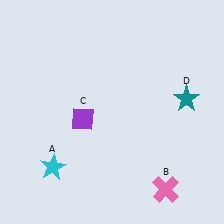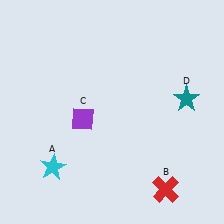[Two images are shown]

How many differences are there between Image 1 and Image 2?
There is 1 difference between the two images.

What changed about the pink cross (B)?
In Image 1, B is pink. In Image 2, it changed to red.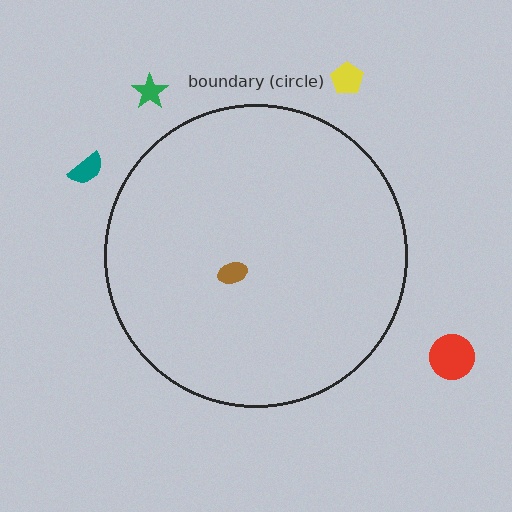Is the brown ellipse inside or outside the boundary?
Inside.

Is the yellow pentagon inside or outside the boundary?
Outside.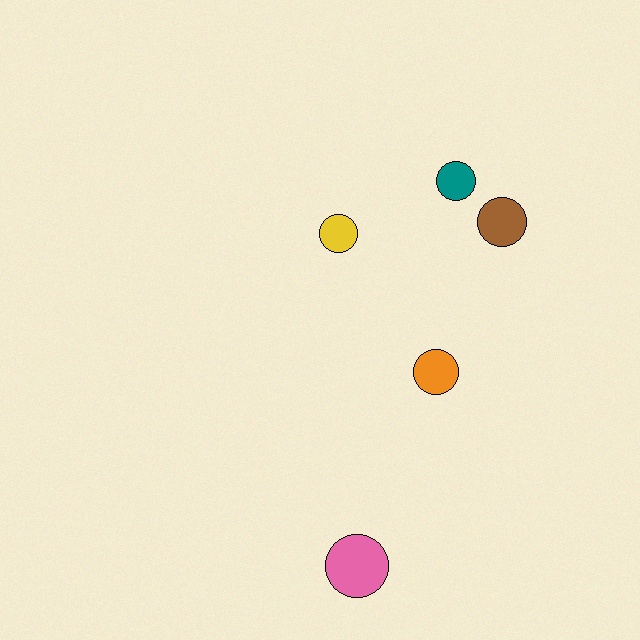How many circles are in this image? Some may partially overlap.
There are 5 circles.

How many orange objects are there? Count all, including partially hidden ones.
There is 1 orange object.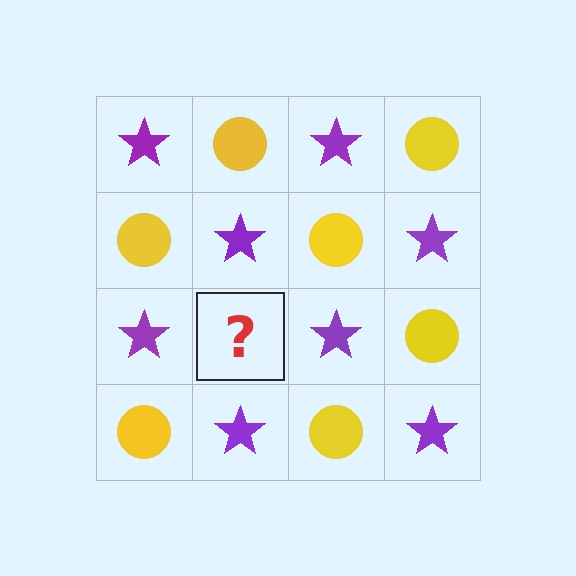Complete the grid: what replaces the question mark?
The question mark should be replaced with a yellow circle.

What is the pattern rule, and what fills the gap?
The rule is that it alternates purple star and yellow circle in a checkerboard pattern. The gap should be filled with a yellow circle.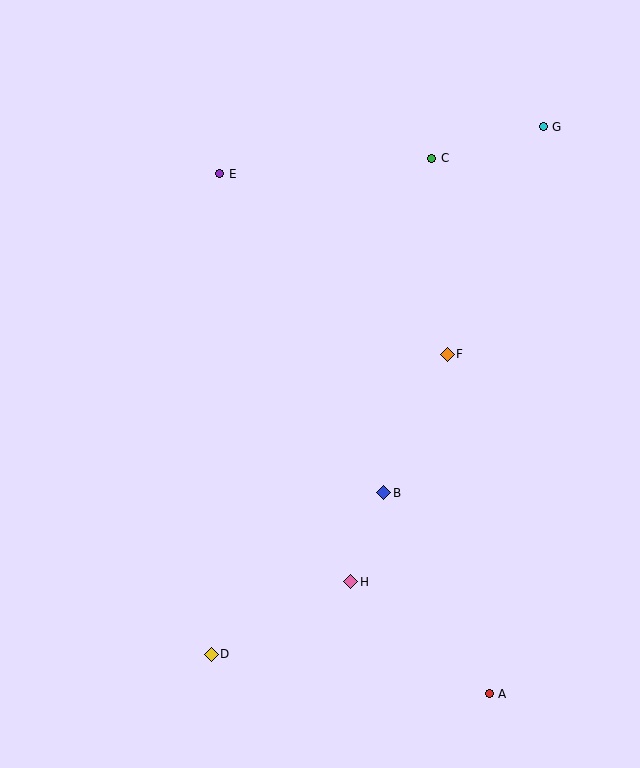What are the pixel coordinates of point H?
Point H is at (351, 582).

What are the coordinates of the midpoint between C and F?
The midpoint between C and F is at (439, 256).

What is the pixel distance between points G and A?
The distance between G and A is 570 pixels.